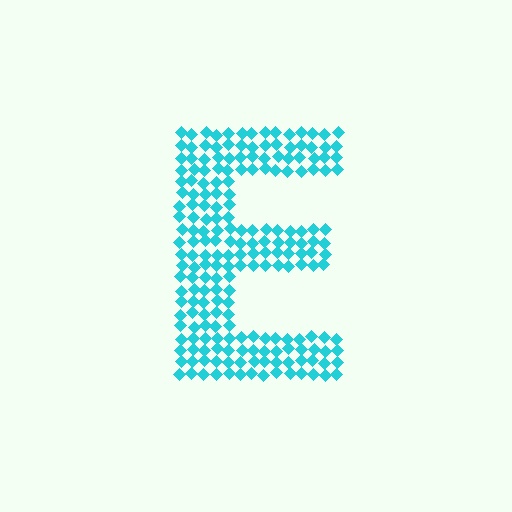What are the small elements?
The small elements are diamonds.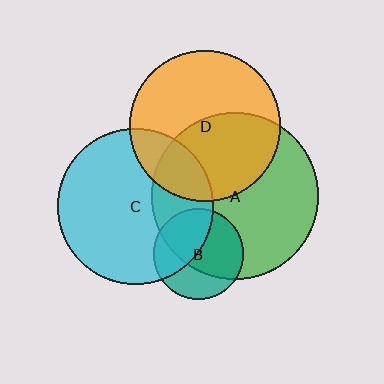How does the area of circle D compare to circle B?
Approximately 2.8 times.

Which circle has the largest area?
Circle A (green).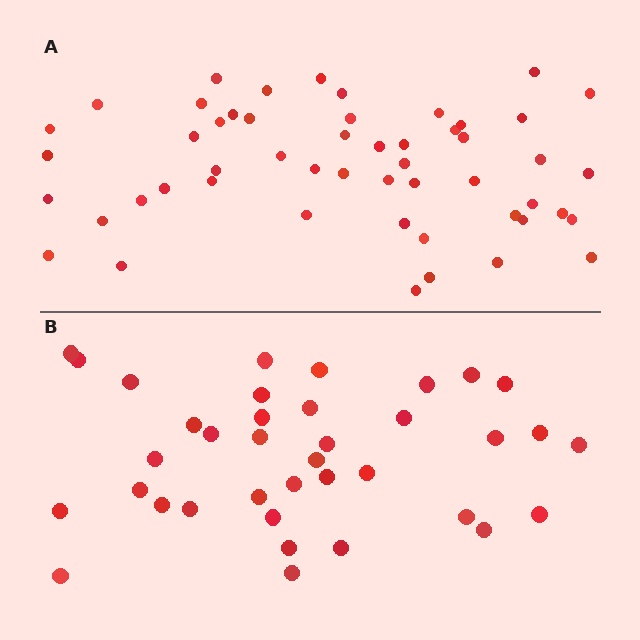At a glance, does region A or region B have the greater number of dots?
Region A (the top region) has more dots.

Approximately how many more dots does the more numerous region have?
Region A has approximately 15 more dots than region B.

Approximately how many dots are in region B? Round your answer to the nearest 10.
About 40 dots. (The exact count is 37, which rounds to 40.)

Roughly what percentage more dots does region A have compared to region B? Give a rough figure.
About 40% more.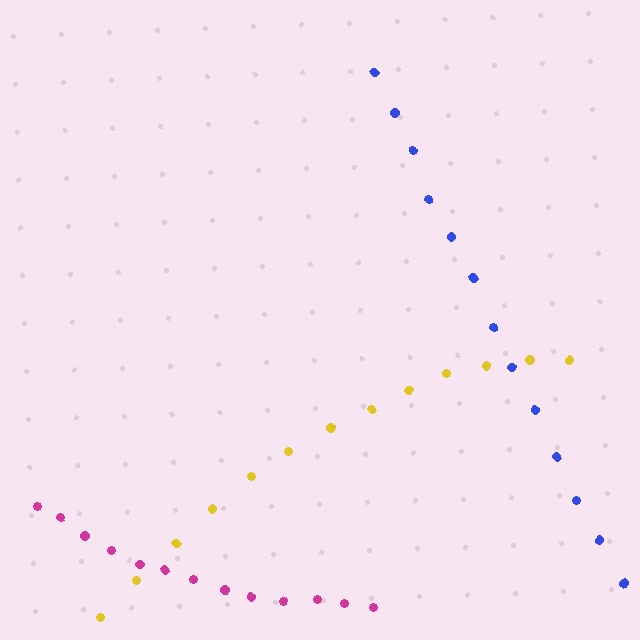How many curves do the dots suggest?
There are 3 distinct paths.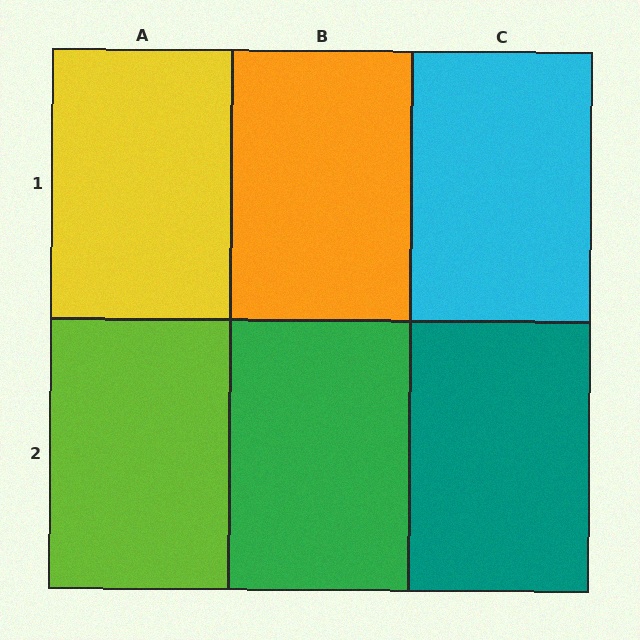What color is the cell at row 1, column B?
Orange.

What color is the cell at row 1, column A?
Yellow.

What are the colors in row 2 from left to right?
Lime, green, teal.